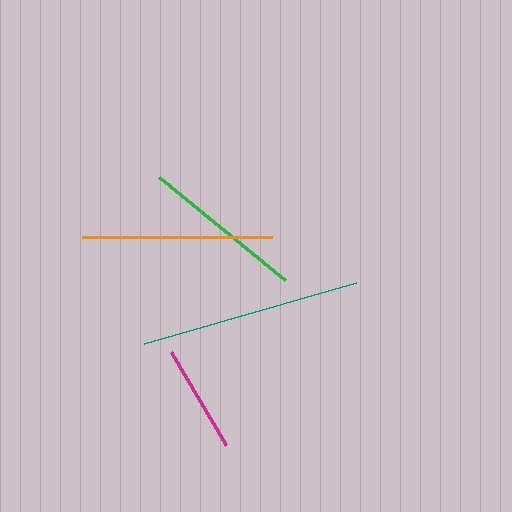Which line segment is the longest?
The teal line is the longest at approximately 220 pixels.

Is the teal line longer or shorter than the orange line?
The teal line is longer than the orange line.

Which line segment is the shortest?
The magenta line is the shortest at approximately 108 pixels.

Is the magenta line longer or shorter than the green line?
The green line is longer than the magenta line.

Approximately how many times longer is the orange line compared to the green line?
The orange line is approximately 1.2 times the length of the green line.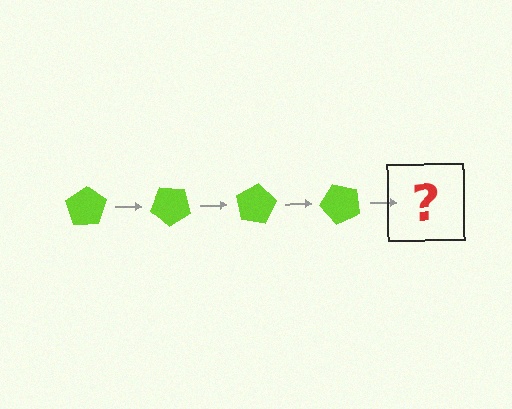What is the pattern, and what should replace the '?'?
The pattern is that the pentagon rotates 40 degrees each step. The '?' should be a lime pentagon rotated 160 degrees.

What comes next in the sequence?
The next element should be a lime pentagon rotated 160 degrees.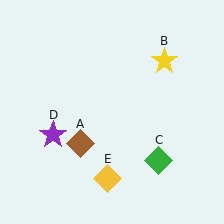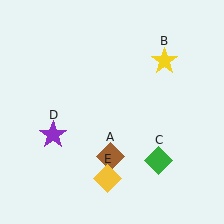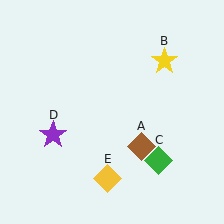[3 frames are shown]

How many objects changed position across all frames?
1 object changed position: brown diamond (object A).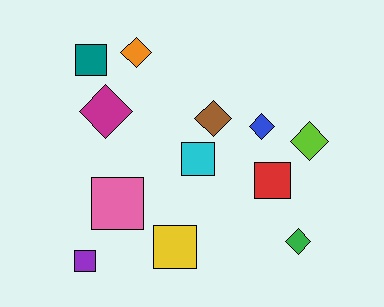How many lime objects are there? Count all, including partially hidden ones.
There is 1 lime object.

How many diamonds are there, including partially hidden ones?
There are 6 diamonds.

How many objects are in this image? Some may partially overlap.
There are 12 objects.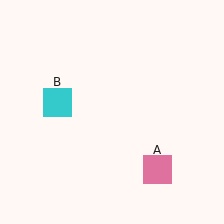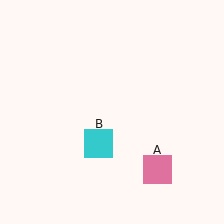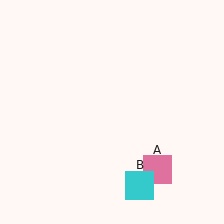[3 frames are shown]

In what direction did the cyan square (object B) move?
The cyan square (object B) moved down and to the right.